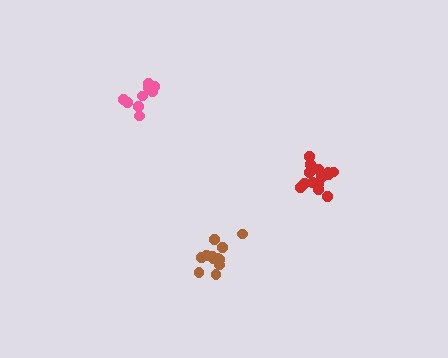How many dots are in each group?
Group 1: 14 dots, Group 2: 12 dots, Group 3: 9 dots (35 total).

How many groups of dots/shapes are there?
There are 3 groups.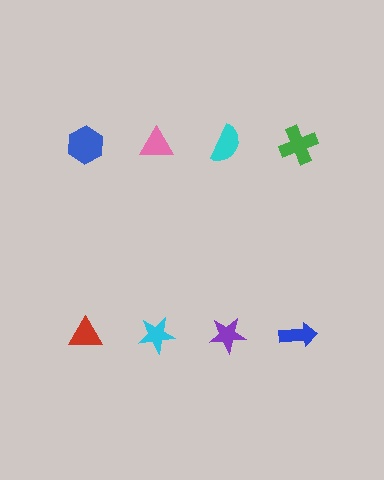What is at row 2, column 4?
A blue arrow.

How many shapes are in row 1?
4 shapes.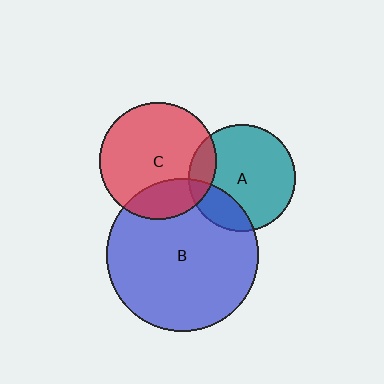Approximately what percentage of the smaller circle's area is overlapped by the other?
Approximately 20%.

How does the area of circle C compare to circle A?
Approximately 1.2 times.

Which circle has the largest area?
Circle B (blue).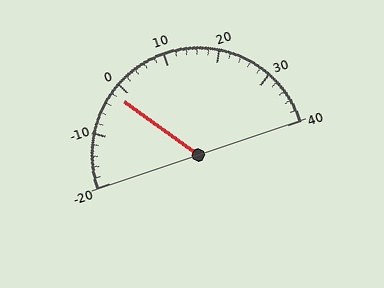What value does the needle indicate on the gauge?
The needle indicates approximately -2.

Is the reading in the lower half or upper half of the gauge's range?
The reading is in the lower half of the range (-20 to 40).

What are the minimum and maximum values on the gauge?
The gauge ranges from -20 to 40.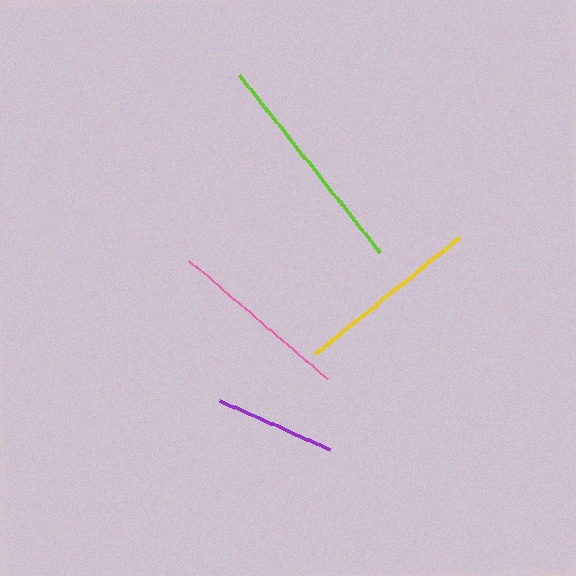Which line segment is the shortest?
The purple line is the shortest at approximately 120 pixels.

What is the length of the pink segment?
The pink segment is approximately 182 pixels long.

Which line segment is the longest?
The lime line is the longest at approximately 227 pixels.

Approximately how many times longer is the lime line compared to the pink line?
The lime line is approximately 1.2 times the length of the pink line.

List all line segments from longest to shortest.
From longest to shortest: lime, yellow, pink, purple.